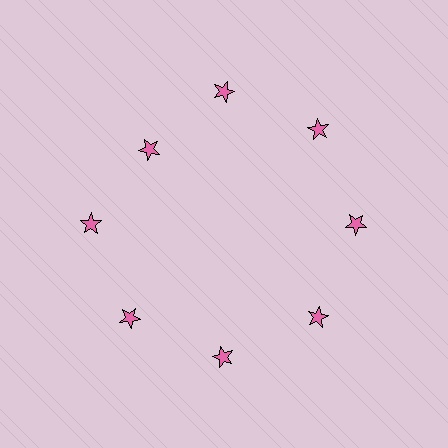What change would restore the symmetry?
The symmetry would be restored by moving it outward, back onto the ring so that all 8 stars sit at equal angles and equal distance from the center.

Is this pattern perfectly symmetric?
No. The 8 pink stars are arranged in a ring, but one element near the 10 o'clock position is pulled inward toward the center, breaking the 8-fold rotational symmetry.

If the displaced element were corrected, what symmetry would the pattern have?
It would have 8-fold rotational symmetry — the pattern would map onto itself every 45 degrees.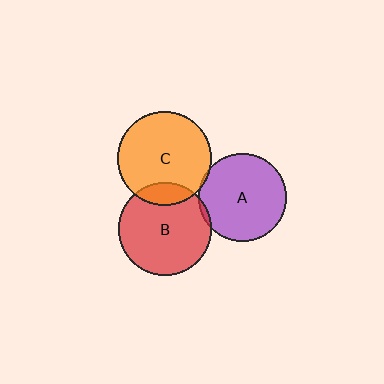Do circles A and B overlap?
Yes.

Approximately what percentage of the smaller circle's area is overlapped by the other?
Approximately 5%.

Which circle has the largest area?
Circle C (orange).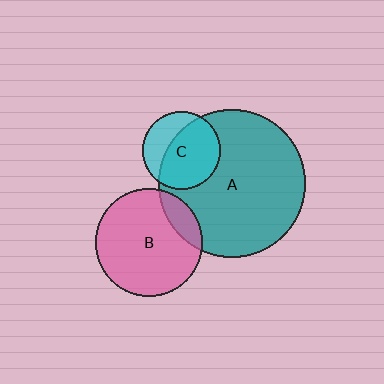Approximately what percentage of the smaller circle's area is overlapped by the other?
Approximately 65%.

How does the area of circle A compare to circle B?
Approximately 1.9 times.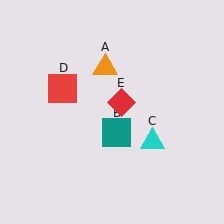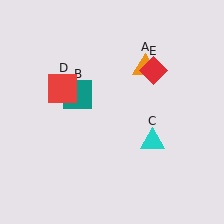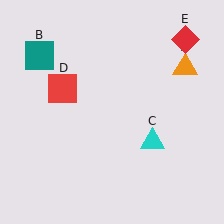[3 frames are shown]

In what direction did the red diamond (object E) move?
The red diamond (object E) moved up and to the right.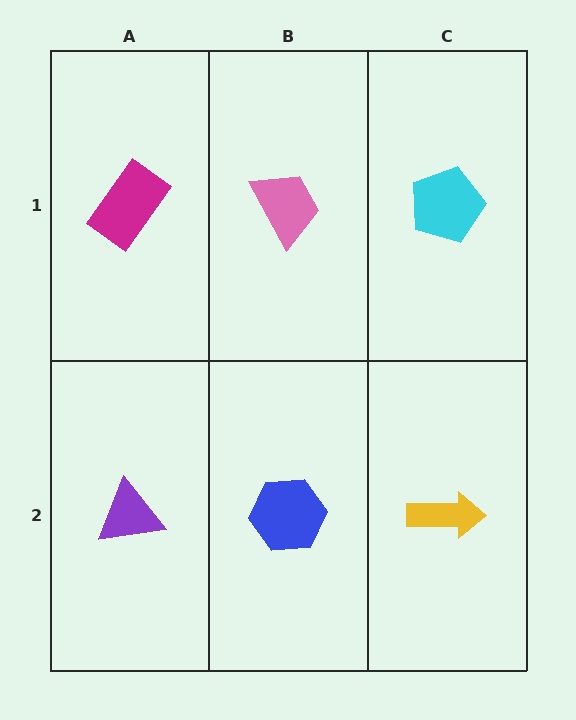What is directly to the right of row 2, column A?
A blue hexagon.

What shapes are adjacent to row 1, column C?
A yellow arrow (row 2, column C), a pink trapezoid (row 1, column B).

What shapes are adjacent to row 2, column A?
A magenta rectangle (row 1, column A), a blue hexagon (row 2, column B).